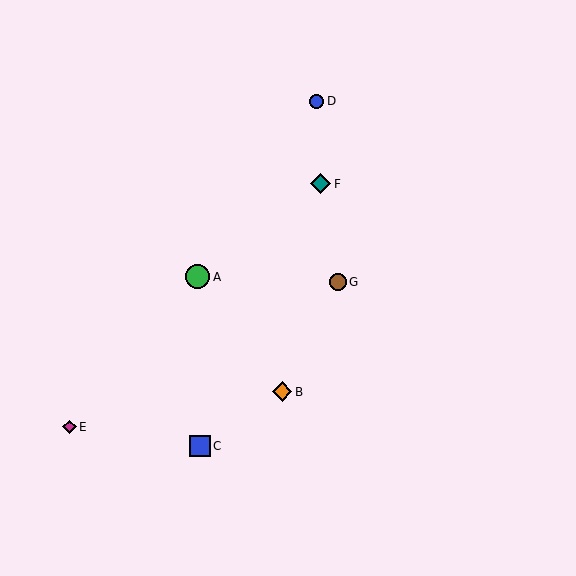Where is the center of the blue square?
The center of the blue square is at (200, 446).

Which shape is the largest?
The green circle (labeled A) is the largest.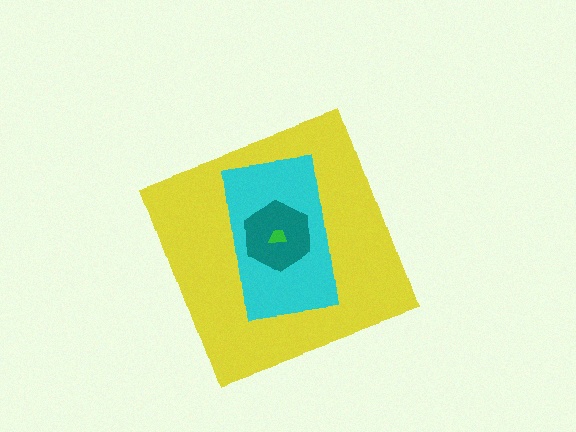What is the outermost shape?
The yellow diamond.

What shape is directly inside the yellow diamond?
The cyan rectangle.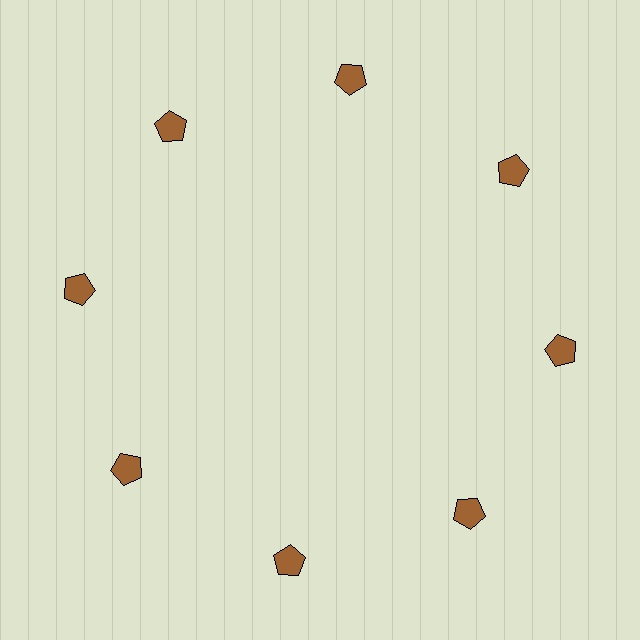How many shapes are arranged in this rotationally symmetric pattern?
There are 8 shapes, arranged in 8 groups of 1.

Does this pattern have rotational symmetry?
Yes, this pattern has 8-fold rotational symmetry. It looks the same after rotating 45 degrees around the center.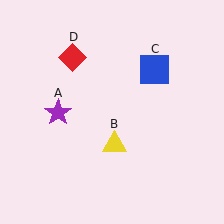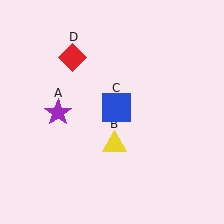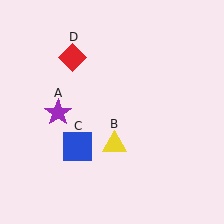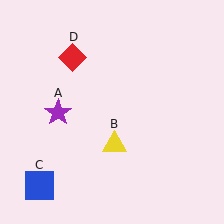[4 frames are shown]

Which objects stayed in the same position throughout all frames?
Purple star (object A) and yellow triangle (object B) and red diamond (object D) remained stationary.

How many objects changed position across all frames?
1 object changed position: blue square (object C).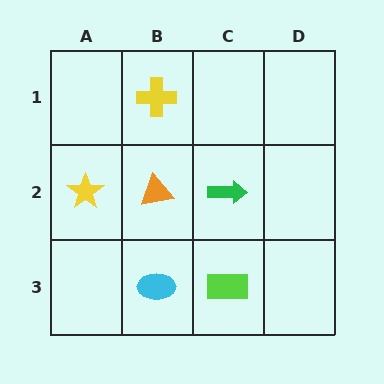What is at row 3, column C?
A lime rectangle.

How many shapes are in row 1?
1 shape.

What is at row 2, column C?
A green arrow.